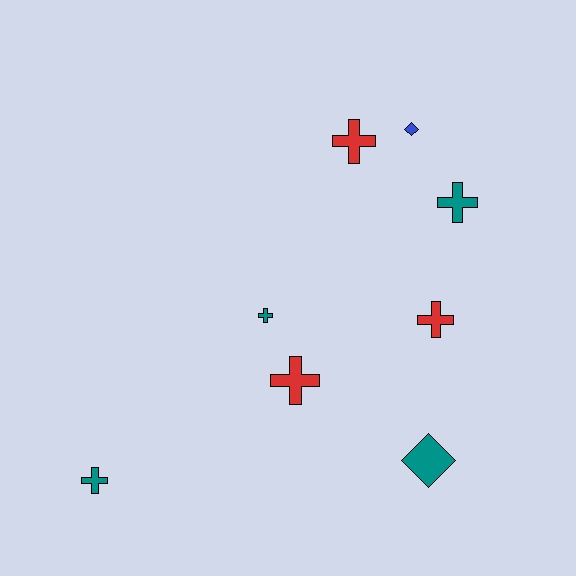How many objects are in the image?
There are 8 objects.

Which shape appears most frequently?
Cross, with 6 objects.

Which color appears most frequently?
Teal, with 4 objects.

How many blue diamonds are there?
There is 1 blue diamond.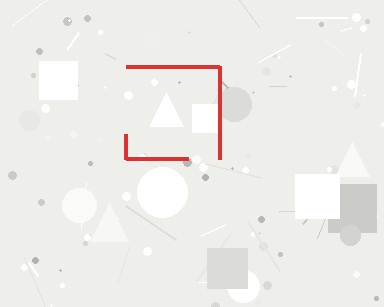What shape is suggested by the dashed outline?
The dashed outline suggests a square.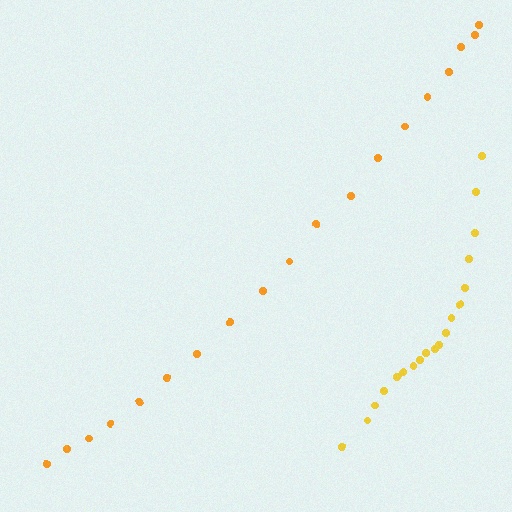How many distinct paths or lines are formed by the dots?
There are 2 distinct paths.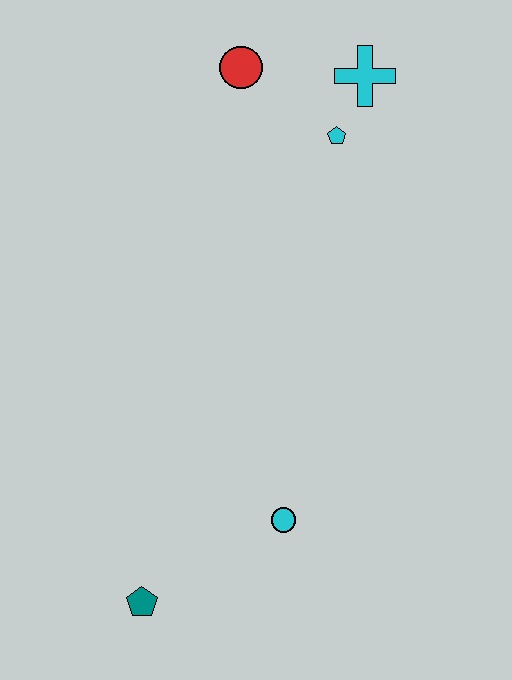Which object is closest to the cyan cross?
The cyan pentagon is closest to the cyan cross.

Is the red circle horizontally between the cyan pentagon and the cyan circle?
No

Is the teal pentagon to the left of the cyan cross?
Yes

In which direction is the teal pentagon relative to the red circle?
The teal pentagon is below the red circle.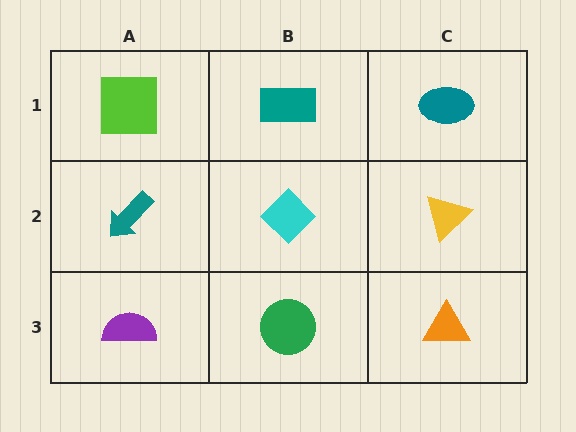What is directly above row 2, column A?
A lime square.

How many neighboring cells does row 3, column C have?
2.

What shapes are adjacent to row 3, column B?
A cyan diamond (row 2, column B), a purple semicircle (row 3, column A), an orange triangle (row 3, column C).